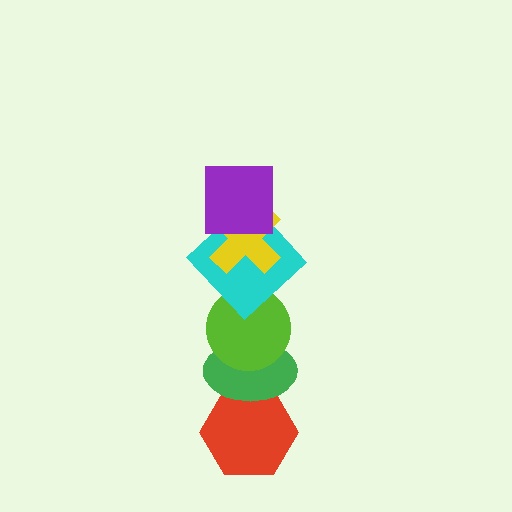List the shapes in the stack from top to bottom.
From top to bottom: the purple square, the yellow cross, the cyan diamond, the lime circle, the green ellipse, the red hexagon.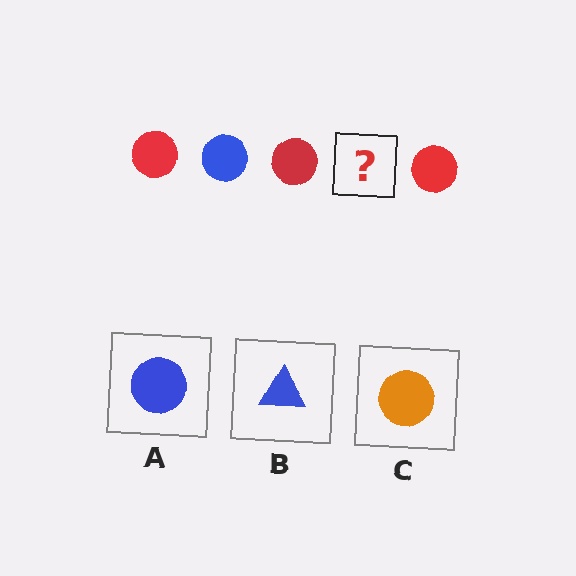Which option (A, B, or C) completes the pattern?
A.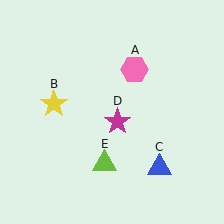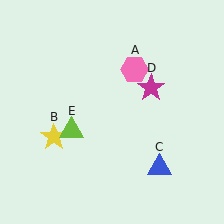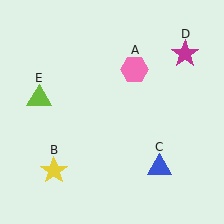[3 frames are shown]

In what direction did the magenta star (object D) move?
The magenta star (object D) moved up and to the right.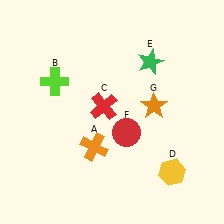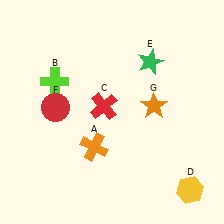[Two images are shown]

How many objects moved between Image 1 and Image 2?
2 objects moved between the two images.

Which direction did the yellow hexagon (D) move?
The yellow hexagon (D) moved right.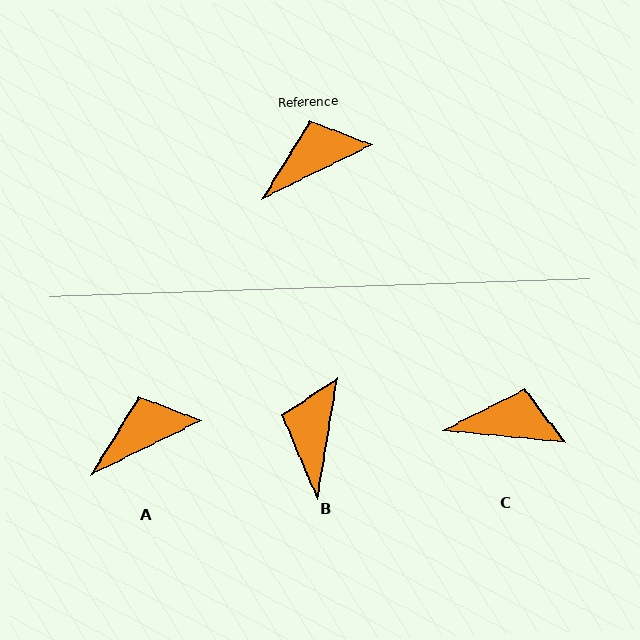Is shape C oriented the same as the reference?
No, it is off by about 32 degrees.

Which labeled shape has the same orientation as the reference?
A.